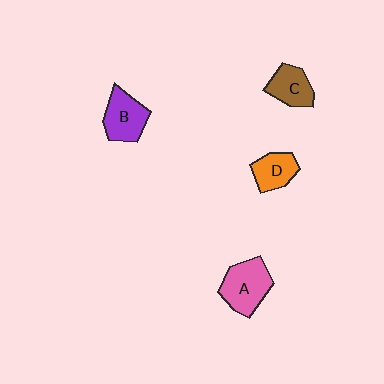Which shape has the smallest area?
Shape D (orange).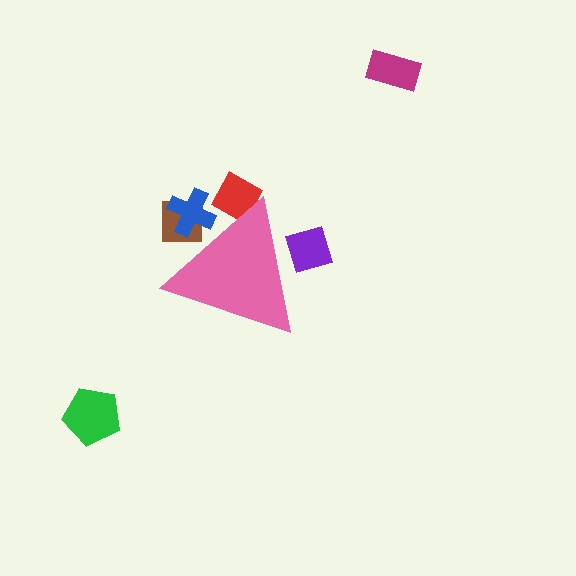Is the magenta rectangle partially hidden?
No, the magenta rectangle is fully visible.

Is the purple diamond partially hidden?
Yes, the purple diamond is partially hidden behind the pink triangle.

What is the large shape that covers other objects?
A pink triangle.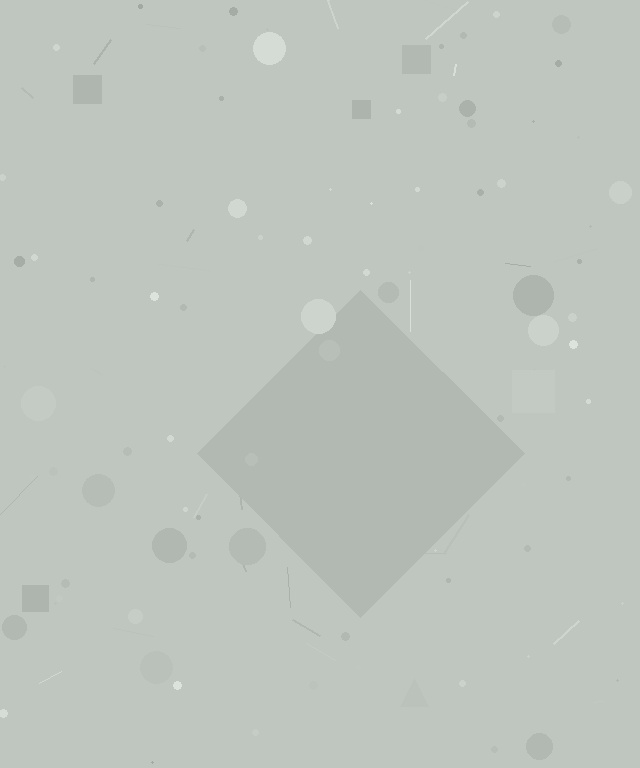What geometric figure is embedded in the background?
A diamond is embedded in the background.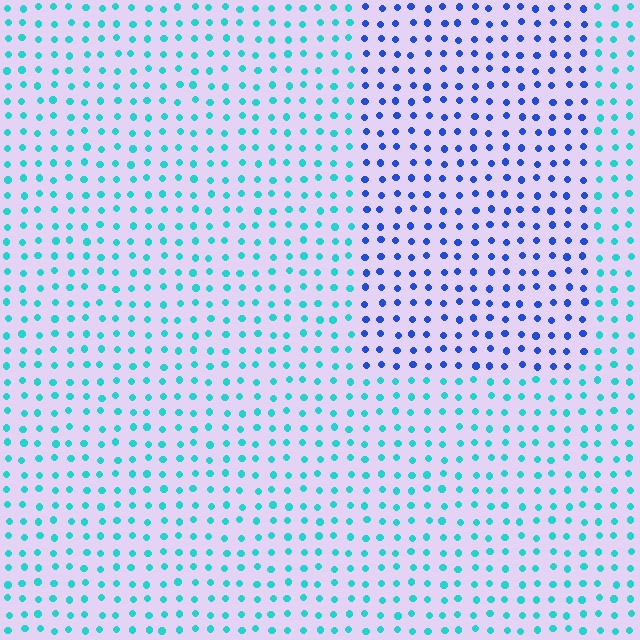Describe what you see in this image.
The image is filled with small cyan elements in a uniform arrangement. A rectangle-shaped region is visible where the elements are tinted to a slightly different hue, forming a subtle color boundary.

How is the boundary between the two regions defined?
The boundary is defined purely by a slight shift in hue (about 49 degrees). Spacing, size, and orientation are identical on both sides.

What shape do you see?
I see a rectangle.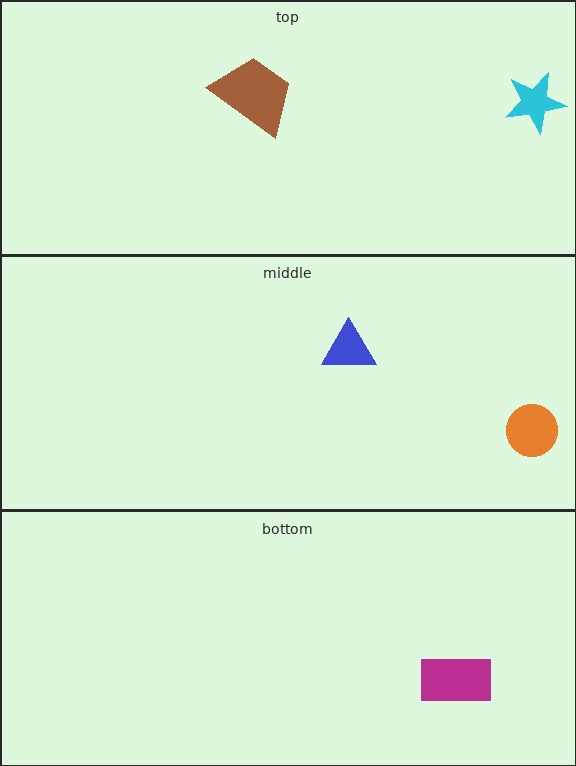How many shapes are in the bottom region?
1.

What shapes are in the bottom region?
The magenta rectangle.